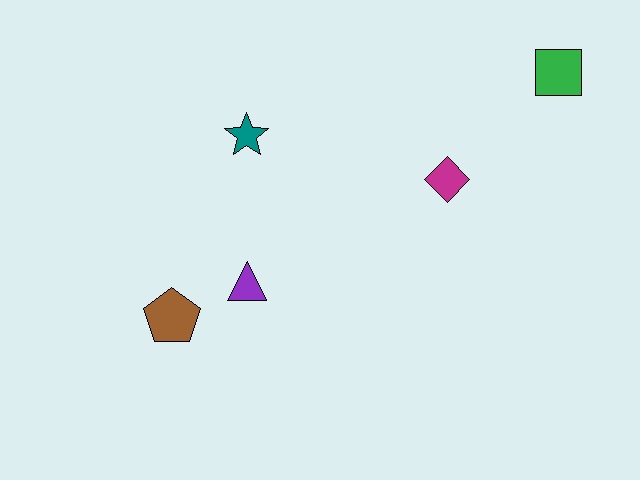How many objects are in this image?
There are 5 objects.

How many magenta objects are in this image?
There is 1 magenta object.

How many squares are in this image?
There is 1 square.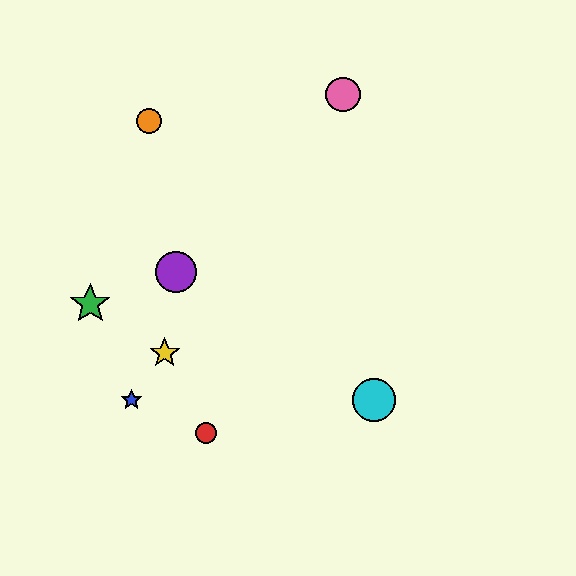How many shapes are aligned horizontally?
2 shapes (the blue star, the cyan circle) are aligned horizontally.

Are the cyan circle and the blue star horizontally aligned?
Yes, both are at y≈400.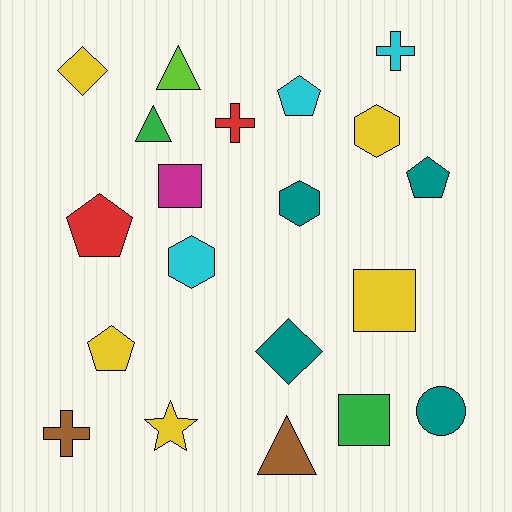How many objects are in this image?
There are 20 objects.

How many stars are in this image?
There is 1 star.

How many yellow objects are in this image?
There are 5 yellow objects.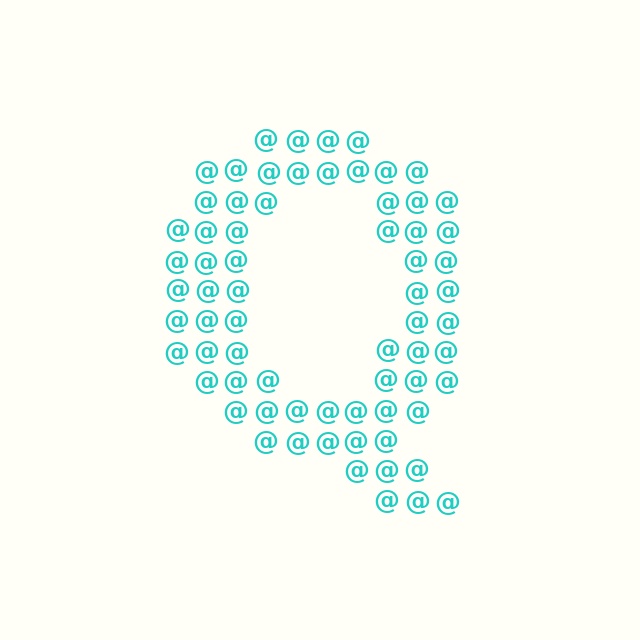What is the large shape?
The large shape is the letter Q.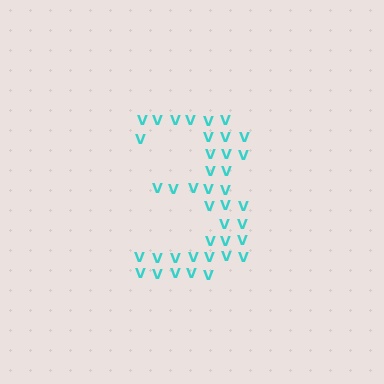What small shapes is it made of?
It is made of small letter V's.